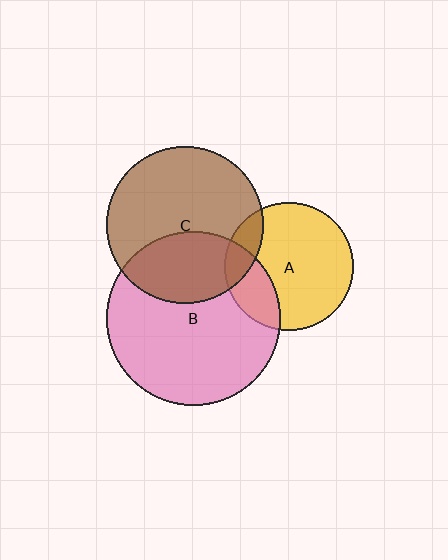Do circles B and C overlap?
Yes.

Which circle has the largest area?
Circle B (pink).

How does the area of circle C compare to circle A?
Approximately 1.5 times.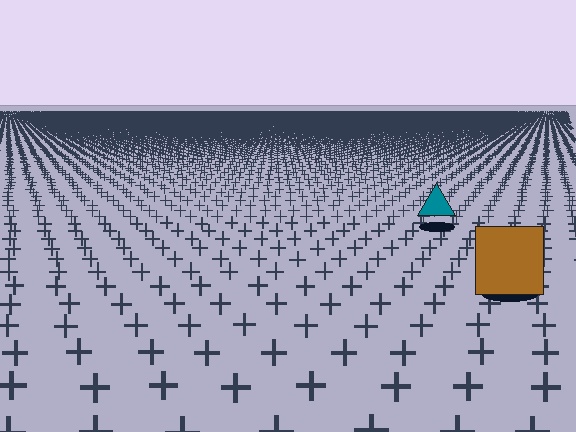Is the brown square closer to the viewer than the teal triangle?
Yes. The brown square is closer — you can tell from the texture gradient: the ground texture is coarser near it.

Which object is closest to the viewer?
The brown square is closest. The texture marks near it are larger and more spread out.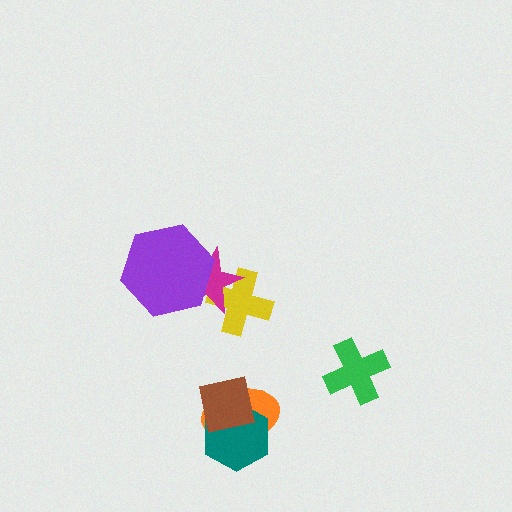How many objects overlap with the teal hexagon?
2 objects overlap with the teal hexagon.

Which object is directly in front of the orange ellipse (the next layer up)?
The teal hexagon is directly in front of the orange ellipse.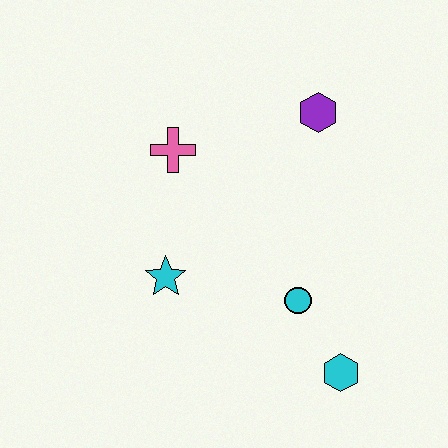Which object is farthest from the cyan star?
The purple hexagon is farthest from the cyan star.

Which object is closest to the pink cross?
The cyan star is closest to the pink cross.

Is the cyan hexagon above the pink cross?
No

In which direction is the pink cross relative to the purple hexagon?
The pink cross is to the left of the purple hexagon.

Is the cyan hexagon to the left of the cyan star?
No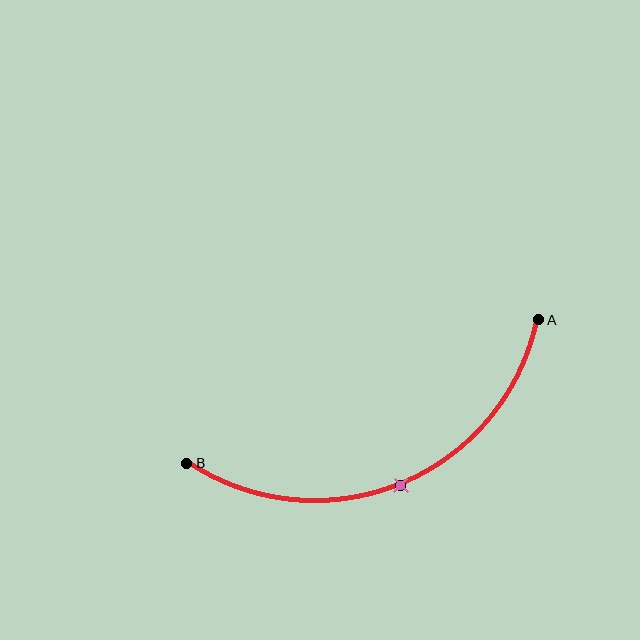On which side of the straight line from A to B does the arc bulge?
The arc bulges below the straight line connecting A and B.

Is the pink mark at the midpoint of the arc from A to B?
Yes. The pink mark lies on the arc at equal arc-length from both A and B — it is the arc midpoint.